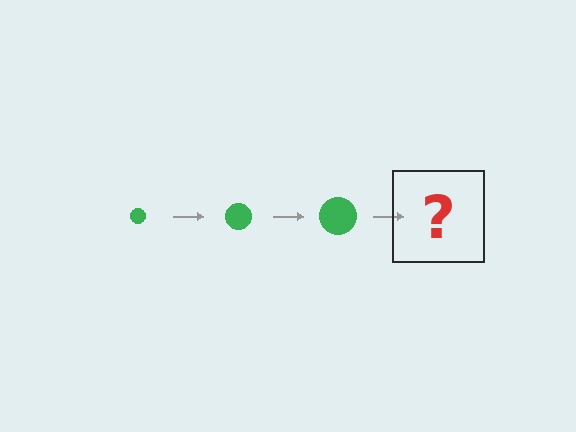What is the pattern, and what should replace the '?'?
The pattern is that the circle gets progressively larger each step. The '?' should be a green circle, larger than the previous one.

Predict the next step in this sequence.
The next step is a green circle, larger than the previous one.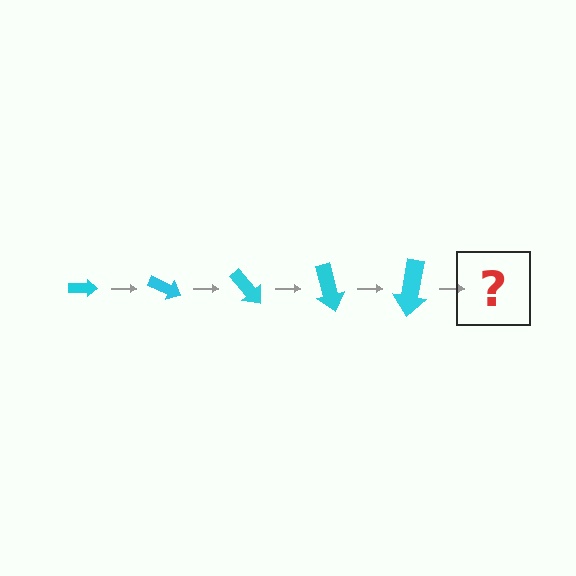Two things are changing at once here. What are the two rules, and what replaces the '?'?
The two rules are that the arrow grows larger each step and it rotates 25 degrees each step. The '?' should be an arrow, larger than the previous one and rotated 125 degrees from the start.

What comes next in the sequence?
The next element should be an arrow, larger than the previous one and rotated 125 degrees from the start.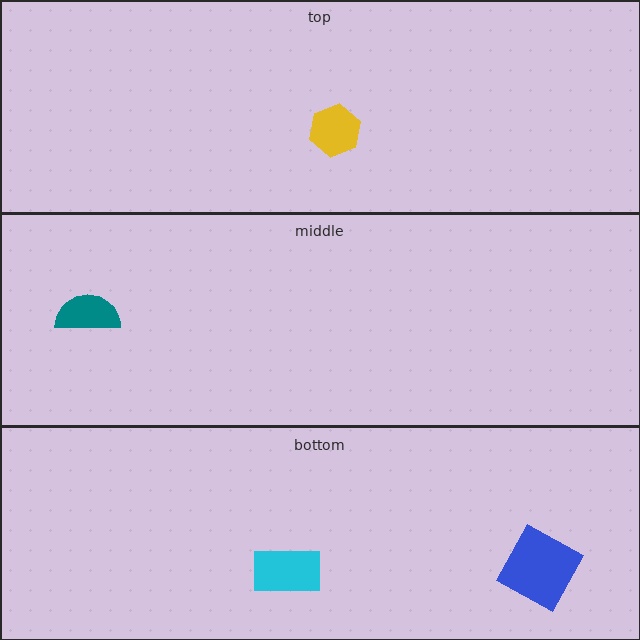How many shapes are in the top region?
1.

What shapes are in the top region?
The yellow hexagon.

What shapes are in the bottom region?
The cyan rectangle, the blue square.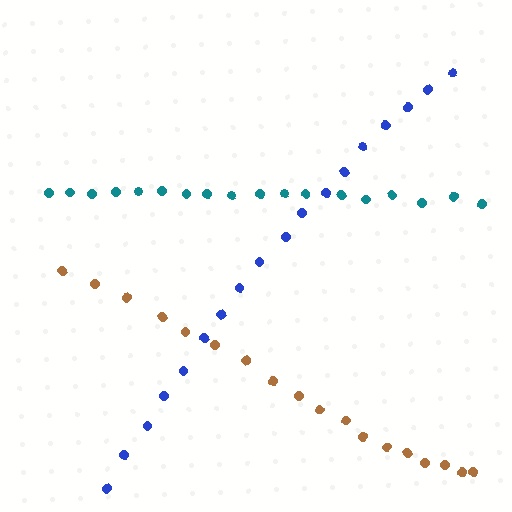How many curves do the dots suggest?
There are 3 distinct paths.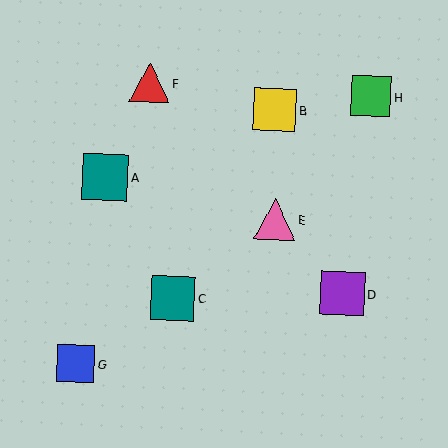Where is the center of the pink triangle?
The center of the pink triangle is at (275, 219).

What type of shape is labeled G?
Shape G is a blue square.